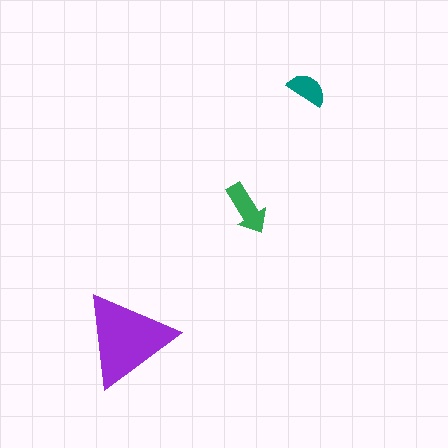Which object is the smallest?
The teal semicircle.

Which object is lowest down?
The purple triangle is bottommost.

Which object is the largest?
The purple triangle.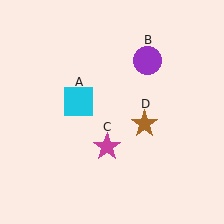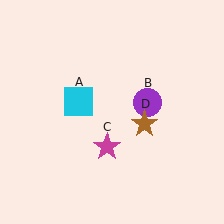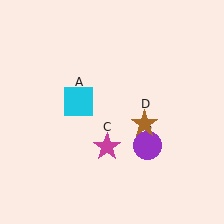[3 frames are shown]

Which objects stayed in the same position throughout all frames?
Cyan square (object A) and magenta star (object C) and brown star (object D) remained stationary.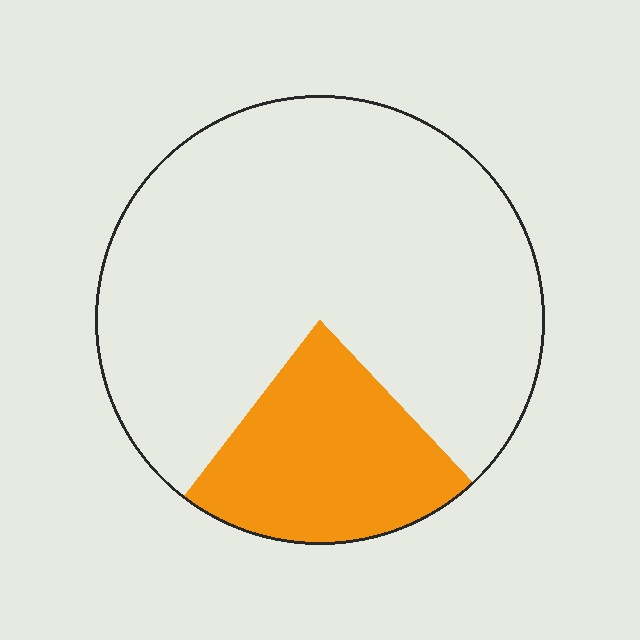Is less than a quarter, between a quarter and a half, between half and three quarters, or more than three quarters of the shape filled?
Less than a quarter.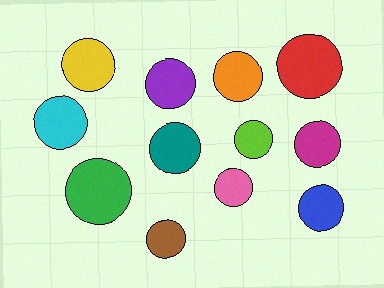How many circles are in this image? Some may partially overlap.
There are 12 circles.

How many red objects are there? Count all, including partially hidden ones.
There is 1 red object.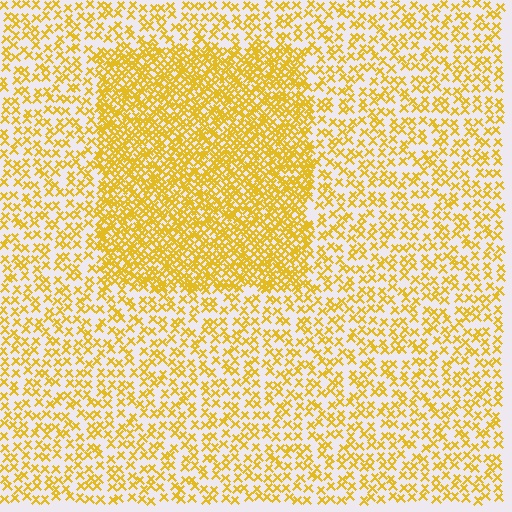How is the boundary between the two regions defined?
The boundary is defined by a change in element density (approximately 2.3x ratio). All elements are the same color, size, and shape.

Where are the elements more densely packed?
The elements are more densely packed inside the rectangle boundary.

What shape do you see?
I see a rectangle.